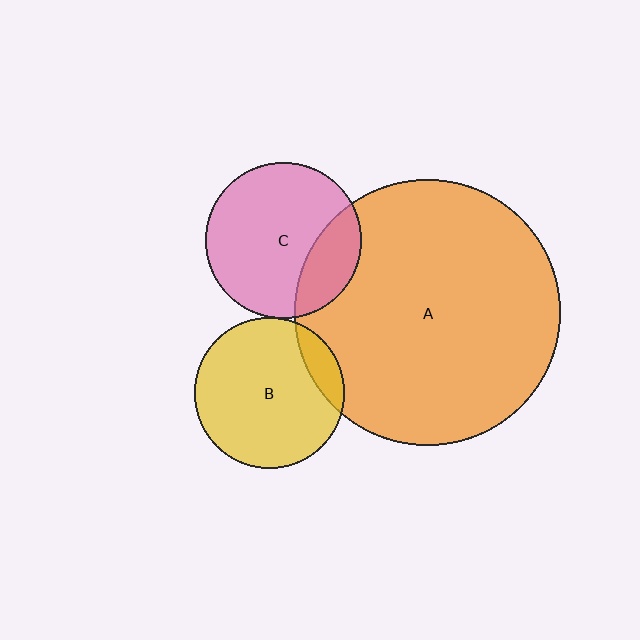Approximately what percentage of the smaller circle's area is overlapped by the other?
Approximately 25%.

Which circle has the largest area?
Circle A (orange).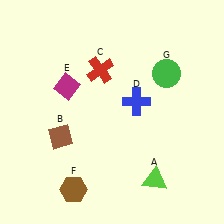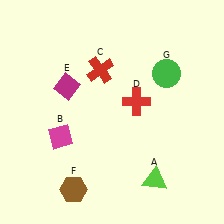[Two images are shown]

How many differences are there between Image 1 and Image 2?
There are 2 differences between the two images.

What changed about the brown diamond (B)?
In Image 1, B is brown. In Image 2, it changed to magenta.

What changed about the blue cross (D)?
In Image 1, D is blue. In Image 2, it changed to red.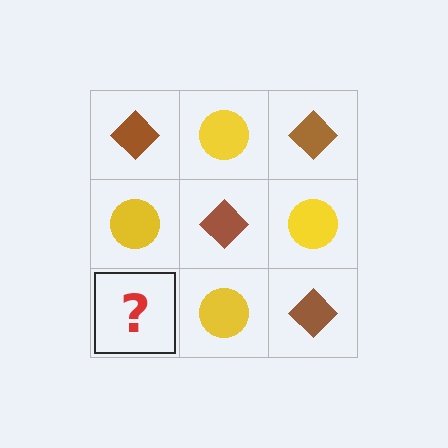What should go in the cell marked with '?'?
The missing cell should contain a brown diamond.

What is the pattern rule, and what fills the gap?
The rule is that it alternates brown diamond and yellow circle in a checkerboard pattern. The gap should be filled with a brown diamond.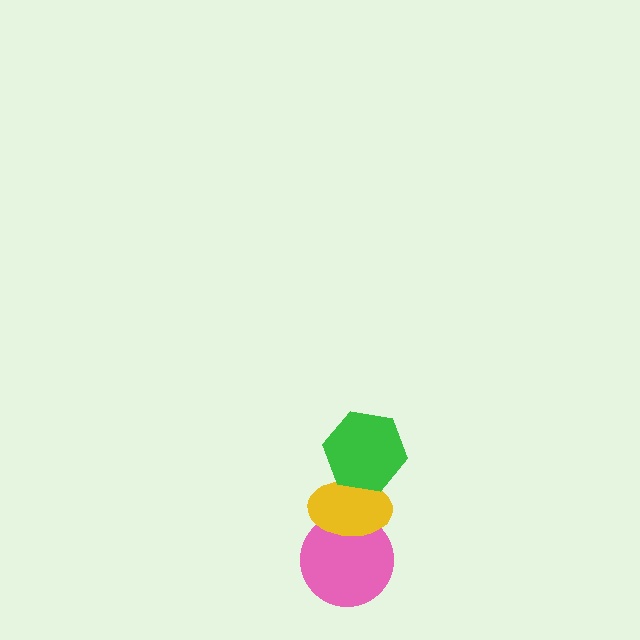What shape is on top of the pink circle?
The yellow ellipse is on top of the pink circle.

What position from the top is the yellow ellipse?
The yellow ellipse is 2nd from the top.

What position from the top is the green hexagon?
The green hexagon is 1st from the top.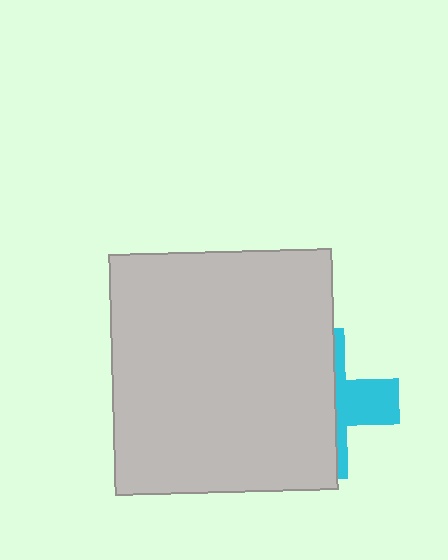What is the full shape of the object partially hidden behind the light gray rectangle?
The partially hidden object is a cyan cross.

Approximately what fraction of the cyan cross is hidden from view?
Roughly 67% of the cyan cross is hidden behind the light gray rectangle.